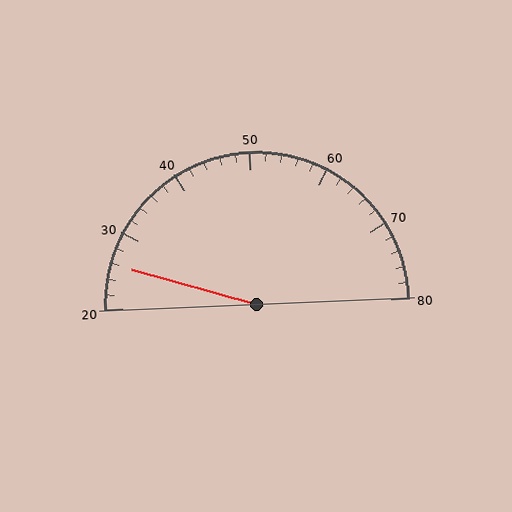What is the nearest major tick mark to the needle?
The nearest major tick mark is 30.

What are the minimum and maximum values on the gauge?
The gauge ranges from 20 to 80.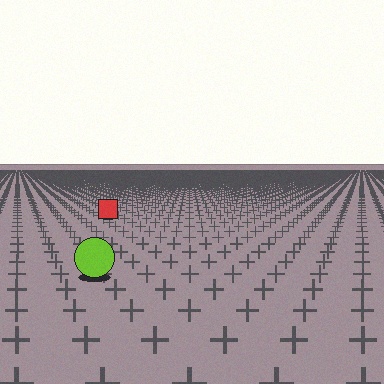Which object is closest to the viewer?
The lime circle is closest. The texture marks near it are larger and more spread out.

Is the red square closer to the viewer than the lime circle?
No. The lime circle is closer — you can tell from the texture gradient: the ground texture is coarser near it.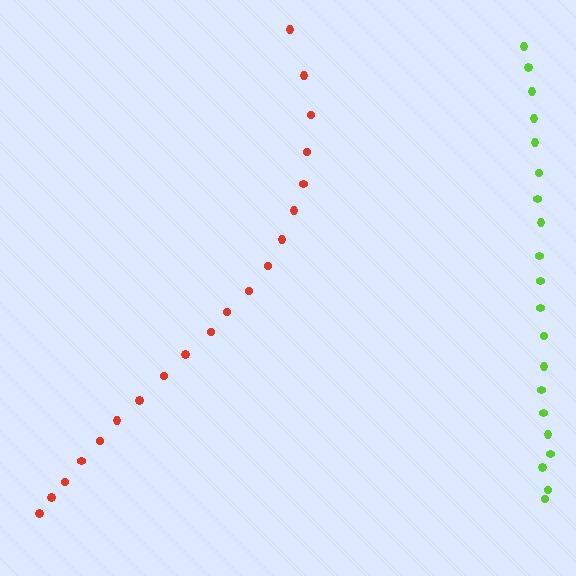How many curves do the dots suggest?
There are 2 distinct paths.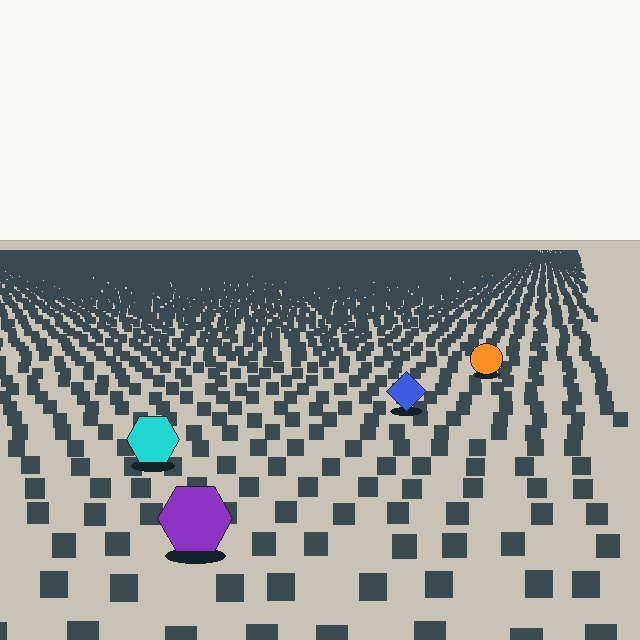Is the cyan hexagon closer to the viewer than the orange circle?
Yes. The cyan hexagon is closer — you can tell from the texture gradient: the ground texture is coarser near it.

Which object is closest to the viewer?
The purple hexagon is closest. The texture marks near it are larger and more spread out.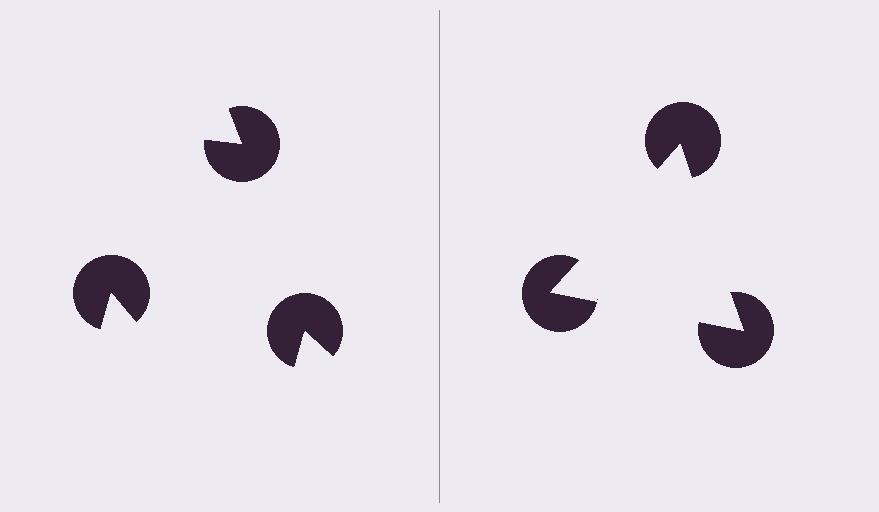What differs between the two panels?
The pac-man discs are positioned identically on both sides; only the wedge orientations differ. On the right they align to a triangle; on the left they are misaligned.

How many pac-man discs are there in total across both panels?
6 — 3 on each side.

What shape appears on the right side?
An illusory triangle.